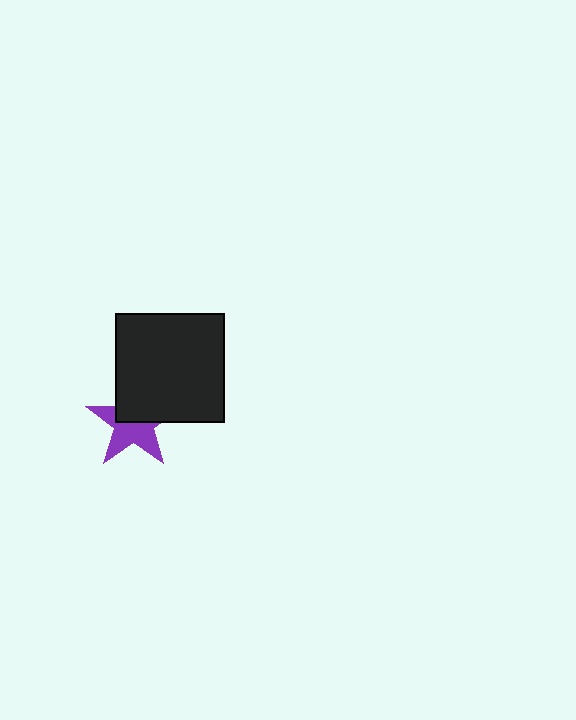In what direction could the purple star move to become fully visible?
The purple star could move down. That would shift it out from behind the black square entirely.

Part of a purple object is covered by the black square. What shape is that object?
It is a star.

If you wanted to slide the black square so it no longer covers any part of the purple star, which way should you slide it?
Slide it up — that is the most direct way to separate the two shapes.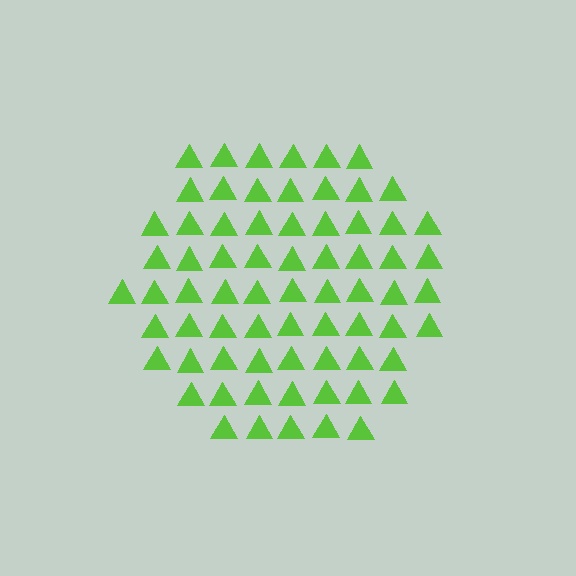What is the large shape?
The large shape is a hexagon.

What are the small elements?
The small elements are triangles.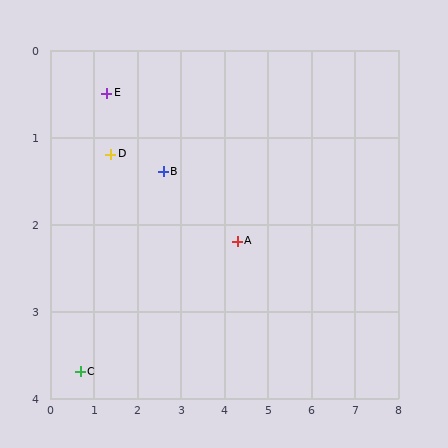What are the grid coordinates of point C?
Point C is at approximately (0.7, 3.7).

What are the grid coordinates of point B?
Point B is at approximately (2.6, 1.4).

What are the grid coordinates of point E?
Point E is at approximately (1.3, 0.5).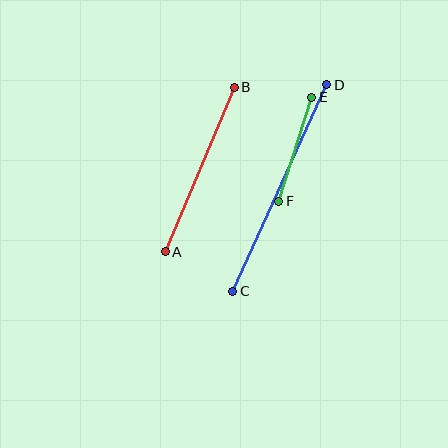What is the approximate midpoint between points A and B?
The midpoint is at approximately (200, 169) pixels.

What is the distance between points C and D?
The distance is approximately 227 pixels.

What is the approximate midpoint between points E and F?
The midpoint is at approximately (295, 149) pixels.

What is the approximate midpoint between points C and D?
The midpoint is at approximately (280, 188) pixels.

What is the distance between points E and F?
The distance is approximately 109 pixels.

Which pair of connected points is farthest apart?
Points C and D are farthest apart.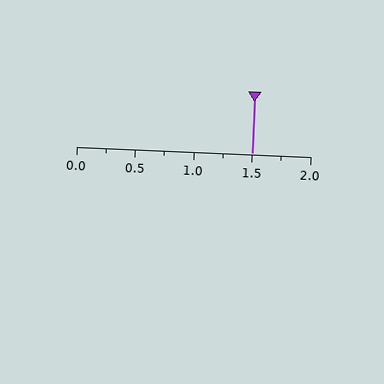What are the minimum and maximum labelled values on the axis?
The axis runs from 0.0 to 2.0.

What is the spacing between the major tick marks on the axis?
The major ticks are spaced 0.5 apart.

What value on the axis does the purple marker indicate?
The marker indicates approximately 1.5.